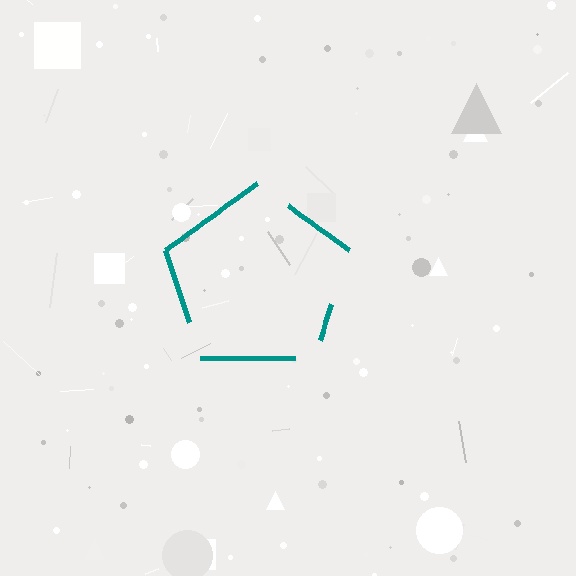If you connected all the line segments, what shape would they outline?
They would outline a pentagon.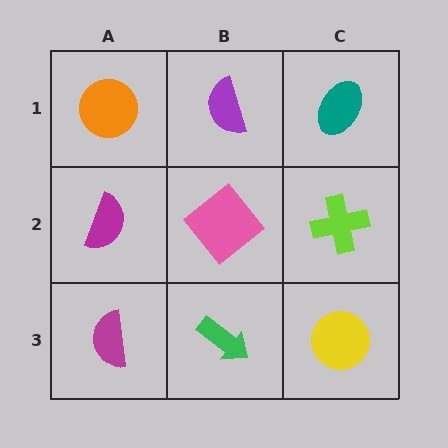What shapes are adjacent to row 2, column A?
An orange circle (row 1, column A), a magenta semicircle (row 3, column A), a pink diamond (row 2, column B).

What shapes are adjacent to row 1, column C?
A lime cross (row 2, column C), a purple semicircle (row 1, column B).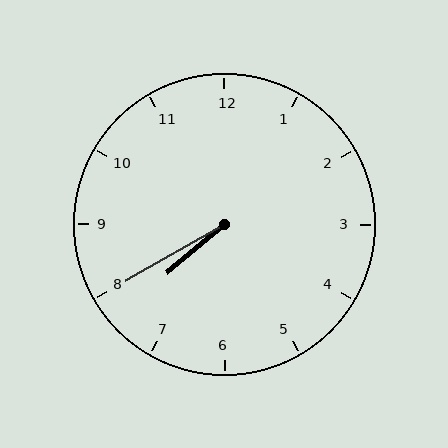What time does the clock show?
7:40.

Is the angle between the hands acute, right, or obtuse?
It is acute.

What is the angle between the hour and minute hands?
Approximately 10 degrees.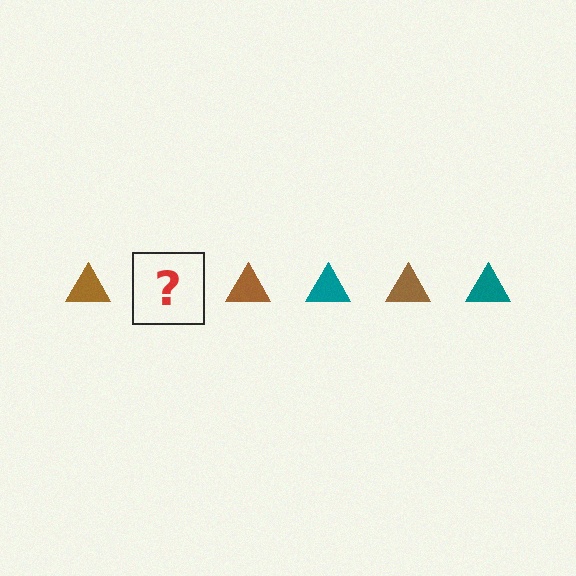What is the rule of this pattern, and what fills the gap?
The rule is that the pattern cycles through brown, teal triangles. The gap should be filled with a teal triangle.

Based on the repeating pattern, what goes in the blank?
The blank should be a teal triangle.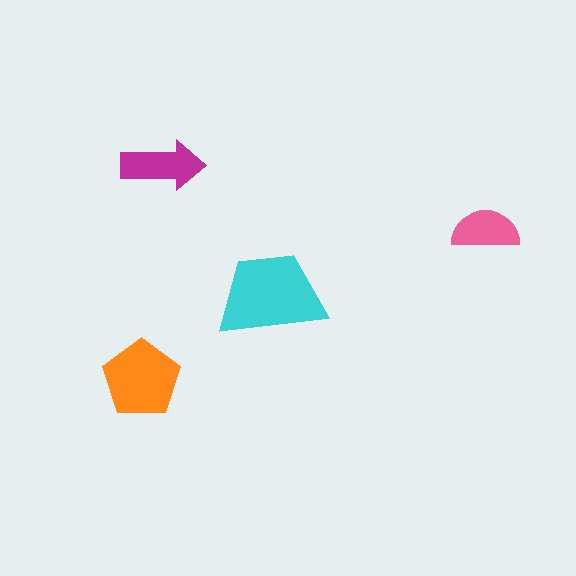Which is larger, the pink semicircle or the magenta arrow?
The magenta arrow.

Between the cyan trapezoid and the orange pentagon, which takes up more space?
The cyan trapezoid.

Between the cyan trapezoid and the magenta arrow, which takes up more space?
The cyan trapezoid.